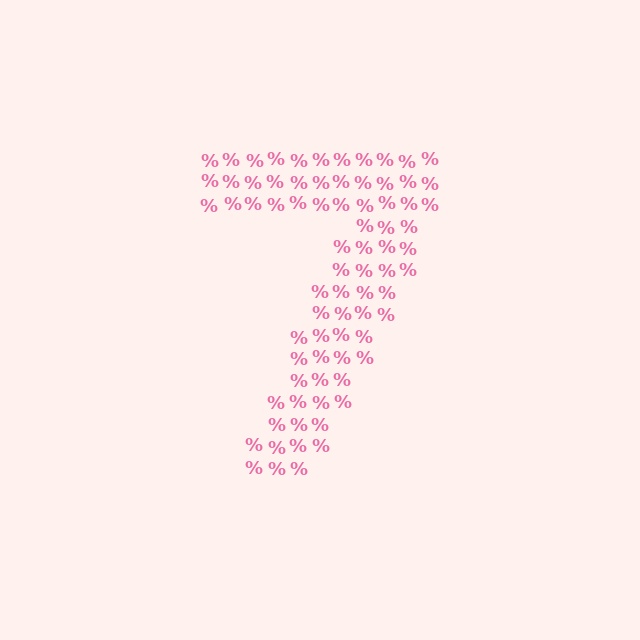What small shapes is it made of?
It is made of small percent signs.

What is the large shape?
The large shape is the digit 7.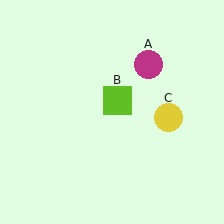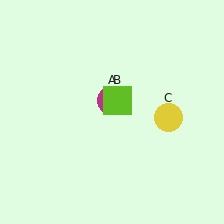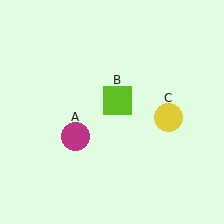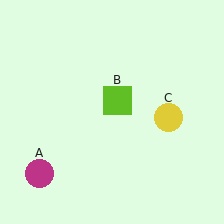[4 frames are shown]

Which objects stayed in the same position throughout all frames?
Lime square (object B) and yellow circle (object C) remained stationary.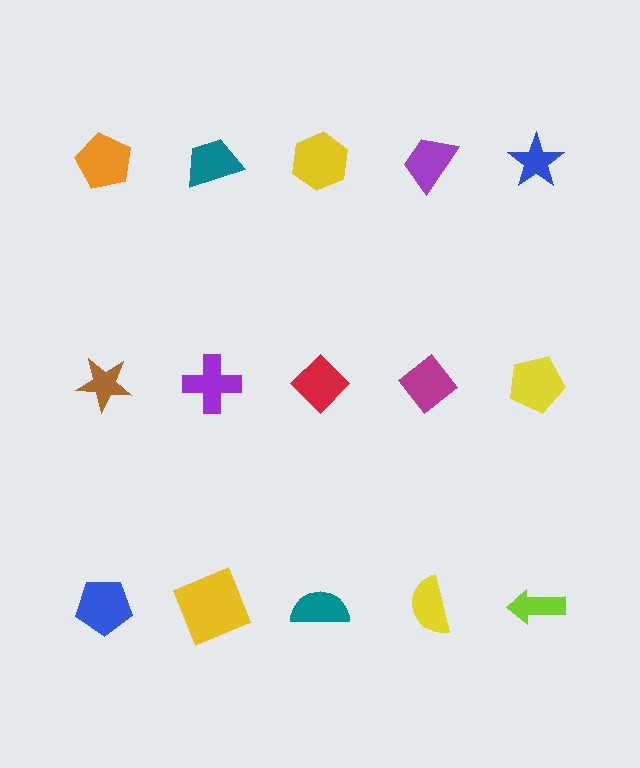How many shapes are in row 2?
5 shapes.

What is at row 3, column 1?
A blue pentagon.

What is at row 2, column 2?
A purple cross.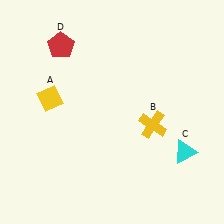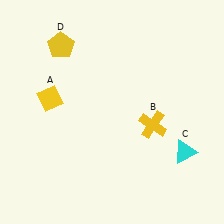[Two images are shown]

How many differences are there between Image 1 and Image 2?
There is 1 difference between the two images.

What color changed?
The pentagon (D) changed from red in Image 1 to yellow in Image 2.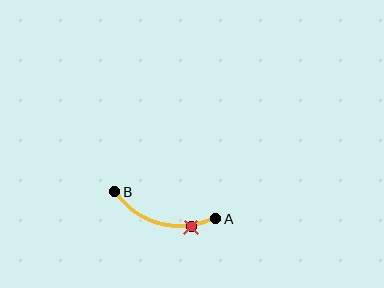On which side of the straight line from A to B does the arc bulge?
The arc bulges below the straight line connecting A and B.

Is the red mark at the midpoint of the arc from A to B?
No. The red mark lies on the arc but is closer to endpoint A. The arc midpoint would be at the point on the curve equidistant along the arc from both A and B.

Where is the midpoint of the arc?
The arc midpoint is the point on the curve farthest from the straight line joining A and B. It sits below that line.